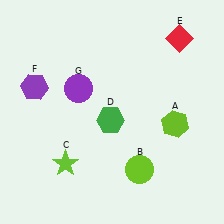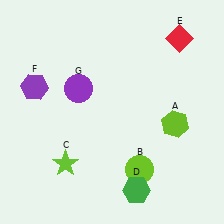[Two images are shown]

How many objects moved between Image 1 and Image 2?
1 object moved between the two images.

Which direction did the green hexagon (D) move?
The green hexagon (D) moved down.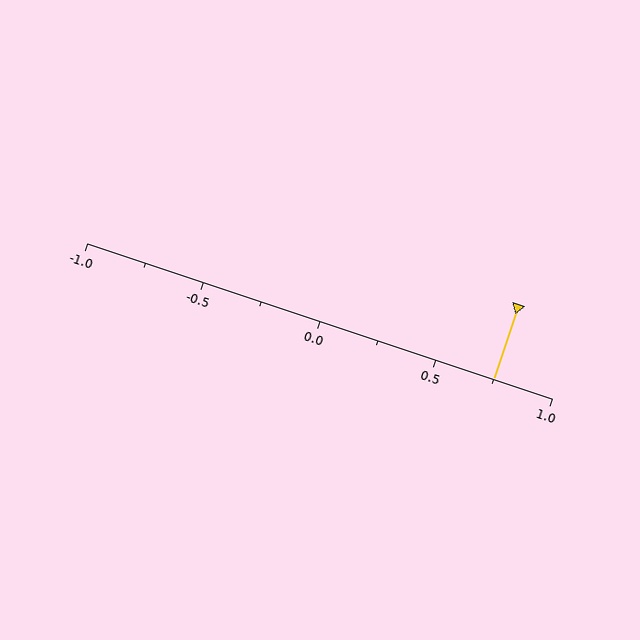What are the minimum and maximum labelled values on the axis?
The axis runs from -1.0 to 1.0.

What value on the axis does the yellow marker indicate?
The marker indicates approximately 0.75.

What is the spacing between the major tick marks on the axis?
The major ticks are spaced 0.5 apart.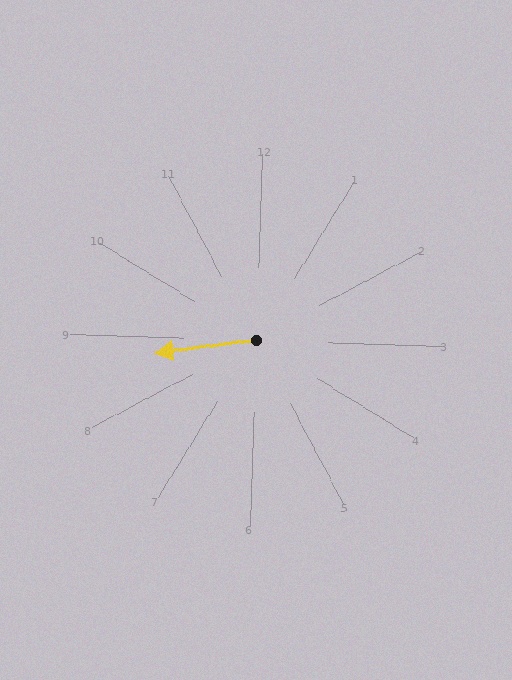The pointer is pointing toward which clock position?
Roughly 9 o'clock.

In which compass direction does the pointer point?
West.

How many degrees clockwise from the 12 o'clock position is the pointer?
Approximately 261 degrees.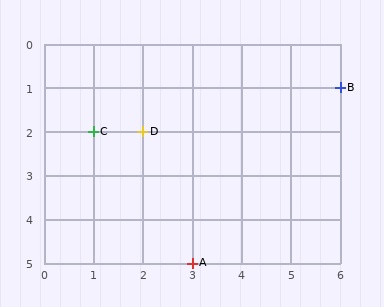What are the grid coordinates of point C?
Point C is at grid coordinates (1, 2).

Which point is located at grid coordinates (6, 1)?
Point B is at (6, 1).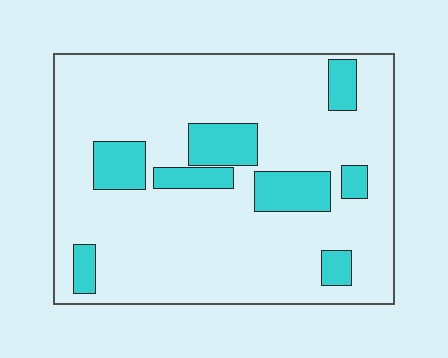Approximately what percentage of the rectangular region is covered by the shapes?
Approximately 20%.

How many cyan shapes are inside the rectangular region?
8.